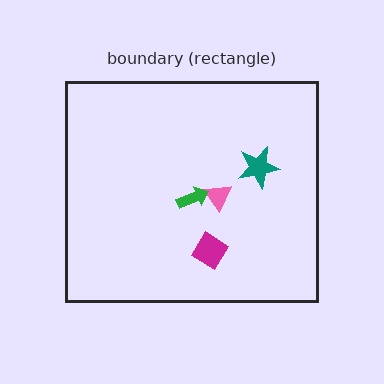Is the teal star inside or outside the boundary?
Inside.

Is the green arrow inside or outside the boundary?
Inside.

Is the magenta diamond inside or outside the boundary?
Inside.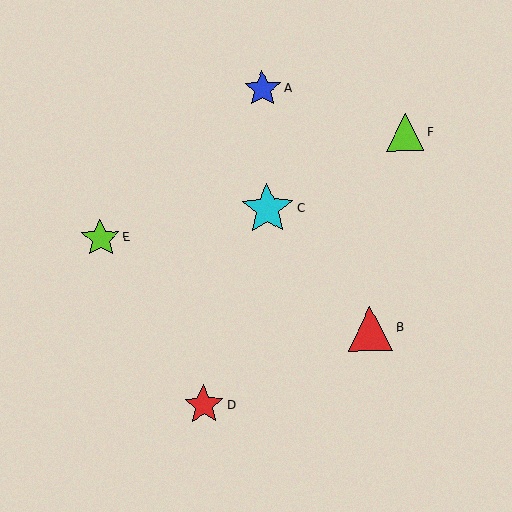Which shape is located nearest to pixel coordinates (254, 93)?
The blue star (labeled A) at (263, 89) is nearest to that location.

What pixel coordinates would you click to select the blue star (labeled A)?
Click at (263, 89) to select the blue star A.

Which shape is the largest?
The cyan star (labeled C) is the largest.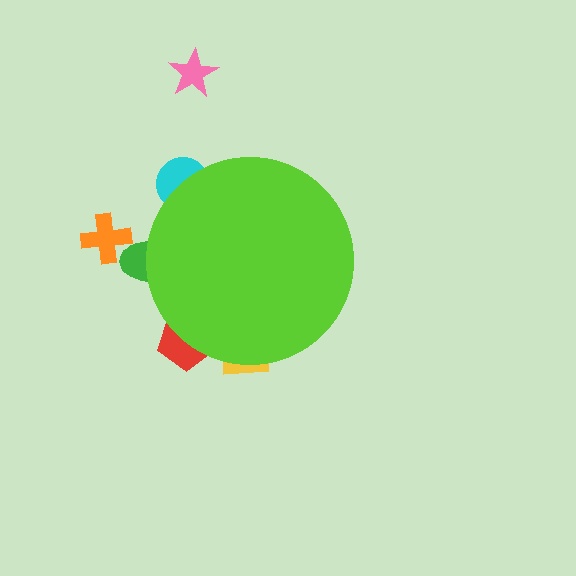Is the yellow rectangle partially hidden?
Yes, the yellow rectangle is partially hidden behind the lime circle.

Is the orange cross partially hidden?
No, the orange cross is fully visible.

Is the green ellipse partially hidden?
Yes, the green ellipse is partially hidden behind the lime circle.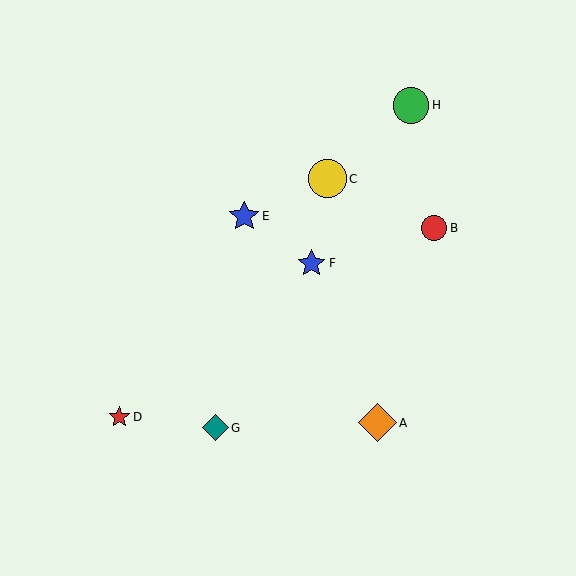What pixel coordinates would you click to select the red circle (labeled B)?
Click at (434, 228) to select the red circle B.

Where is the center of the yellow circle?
The center of the yellow circle is at (327, 179).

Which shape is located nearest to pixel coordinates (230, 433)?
The teal diamond (labeled G) at (216, 428) is nearest to that location.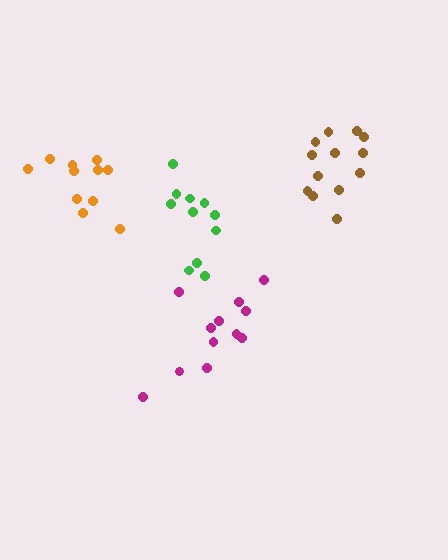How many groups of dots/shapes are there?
There are 4 groups.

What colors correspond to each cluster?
The clusters are colored: magenta, orange, green, brown.